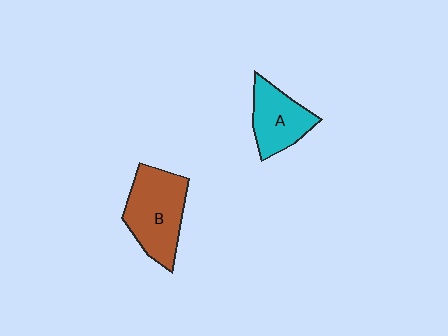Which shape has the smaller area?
Shape A (cyan).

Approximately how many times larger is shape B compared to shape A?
Approximately 1.4 times.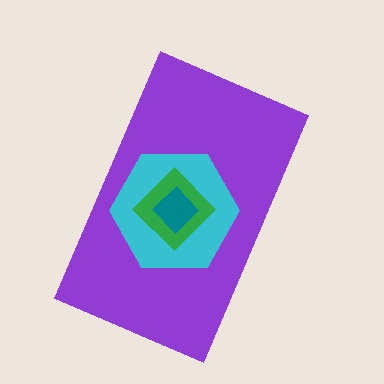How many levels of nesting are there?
4.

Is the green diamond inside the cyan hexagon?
Yes.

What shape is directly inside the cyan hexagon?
The green diamond.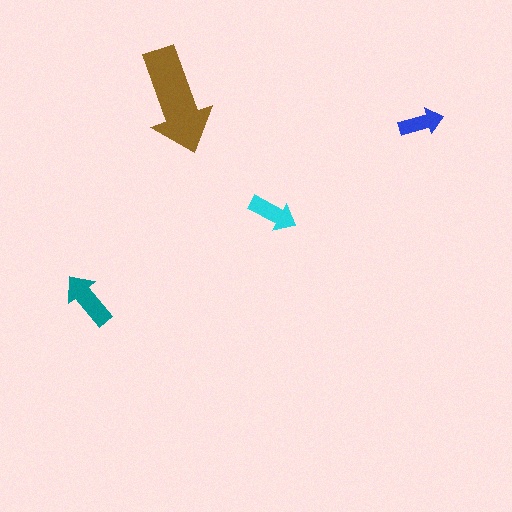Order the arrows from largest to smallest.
the brown one, the teal one, the cyan one, the blue one.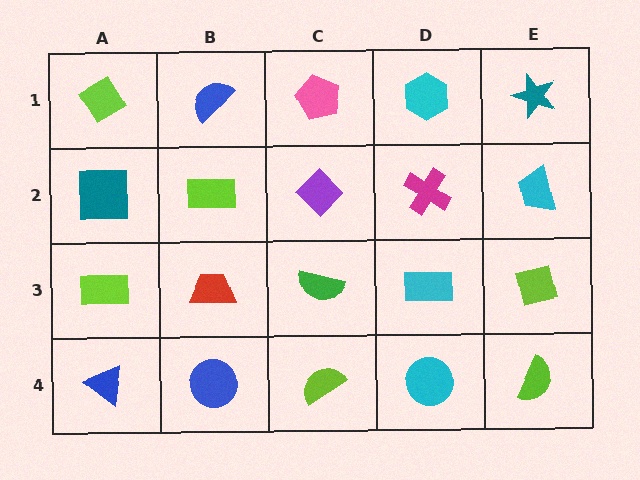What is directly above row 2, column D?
A cyan hexagon.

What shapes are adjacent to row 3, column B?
A lime rectangle (row 2, column B), a blue circle (row 4, column B), a lime rectangle (row 3, column A), a green semicircle (row 3, column C).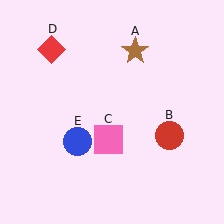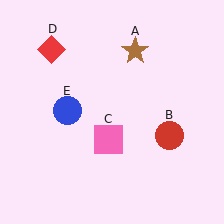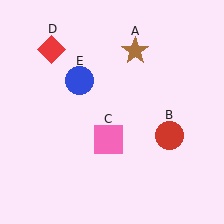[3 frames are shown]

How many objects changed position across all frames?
1 object changed position: blue circle (object E).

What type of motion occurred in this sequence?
The blue circle (object E) rotated clockwise around the center of the scene.